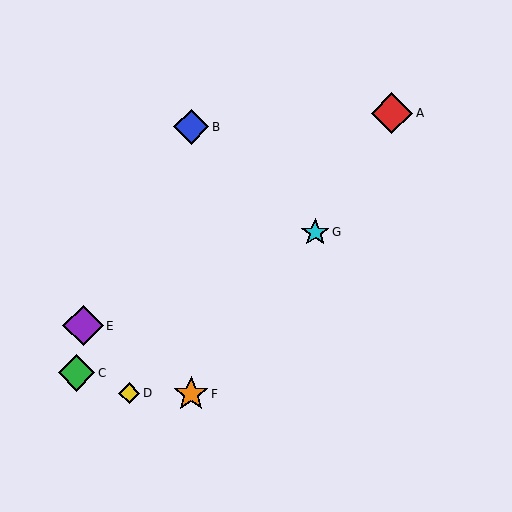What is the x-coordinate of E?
Object E is at x≈83.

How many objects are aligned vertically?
2 objects (B, F) are aligned vertically.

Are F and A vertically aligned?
No, F is at x≈191 and A is at x≈392.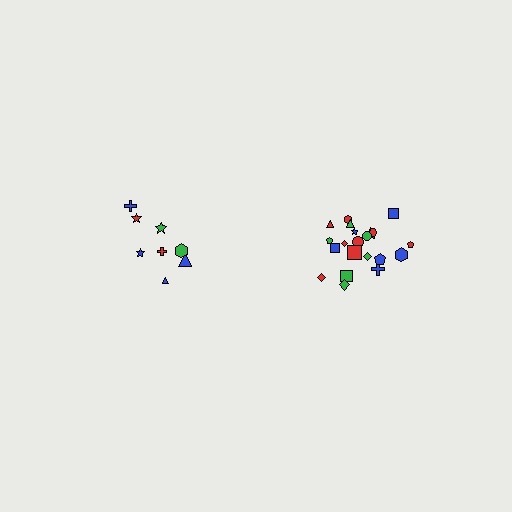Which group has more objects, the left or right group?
The right group.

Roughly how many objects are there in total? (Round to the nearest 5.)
Roughly 30 objects in total.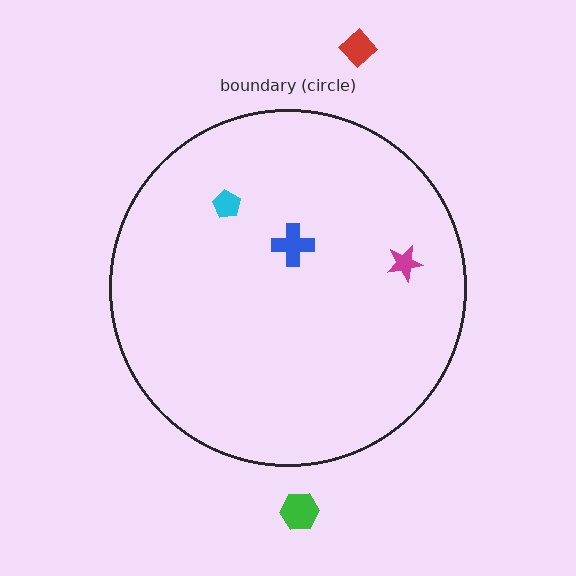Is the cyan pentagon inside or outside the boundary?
Inside.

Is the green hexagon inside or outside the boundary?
Outside.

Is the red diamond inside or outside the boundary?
Outside.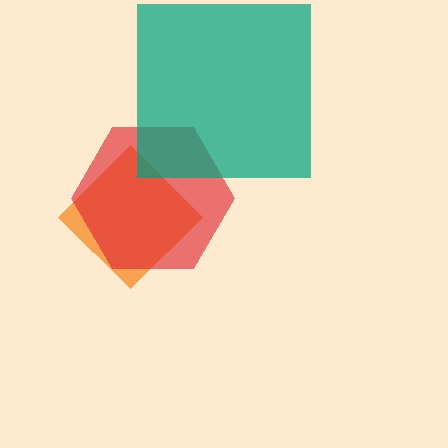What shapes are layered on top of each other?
The layered shapes are: an orange diamond, a red hexagon, a teal square.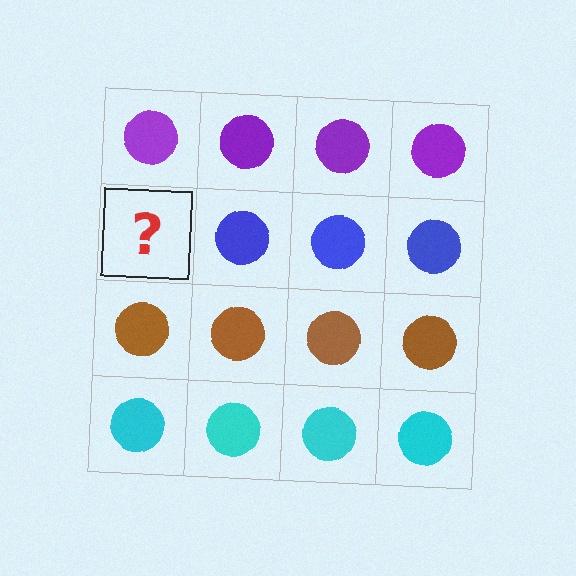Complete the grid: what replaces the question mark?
The question mark should be replaced with a blue circle.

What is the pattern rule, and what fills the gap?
The rule is that each row has a consistent color. The gap should be filled with a blue circle.